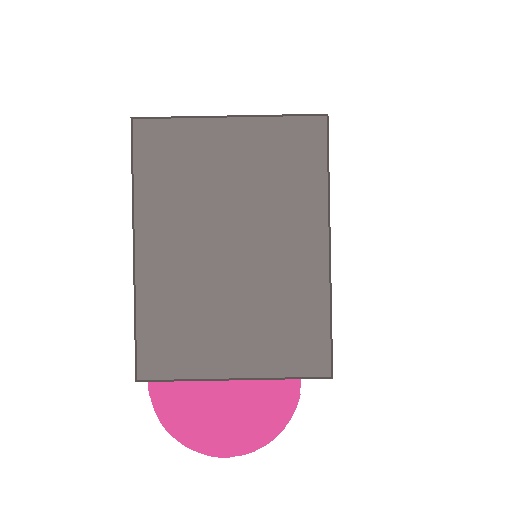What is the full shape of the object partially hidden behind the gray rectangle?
The partially hidden object is a pink circle.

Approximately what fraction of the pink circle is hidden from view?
Roughly 49% of the pink circle is hidden behind the gray rectangle.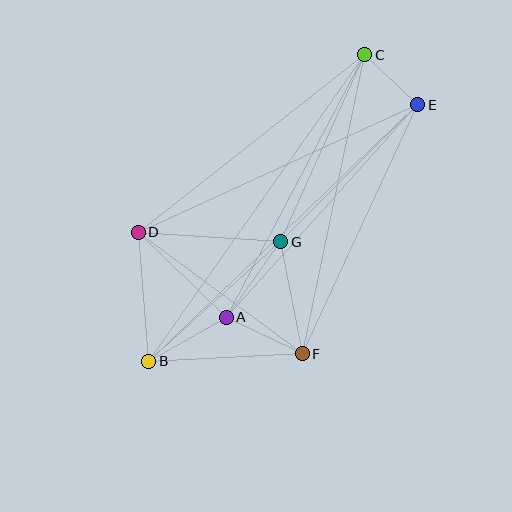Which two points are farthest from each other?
Points B and C are farthest from each other.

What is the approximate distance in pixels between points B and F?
The distance between B and F is approximately 154 pixels.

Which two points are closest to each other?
Points C and E are closest to each other.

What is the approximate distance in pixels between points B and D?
The distance between B and D is approximately 129 pixels.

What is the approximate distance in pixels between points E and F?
The distance between E and F is approximately 275 pixels.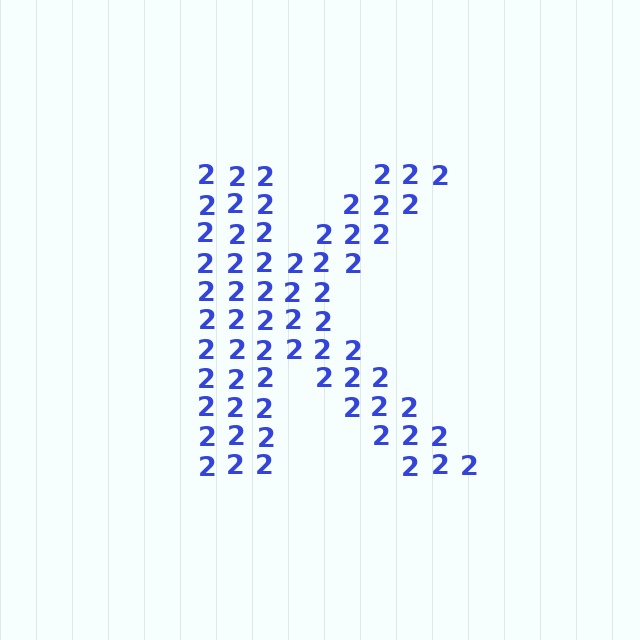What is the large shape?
The large shape is the letter K.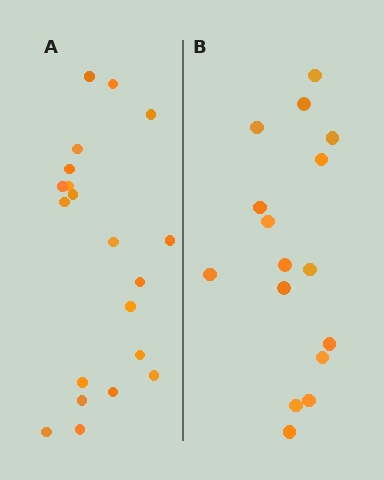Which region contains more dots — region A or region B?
Region A (the left region) has more dots.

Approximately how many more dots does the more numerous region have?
Region A has about 4 more dots than region B.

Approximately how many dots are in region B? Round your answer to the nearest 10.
About 20 dots. (The exact count is 16, which rounds to 20.)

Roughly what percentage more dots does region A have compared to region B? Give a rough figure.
About 25% more.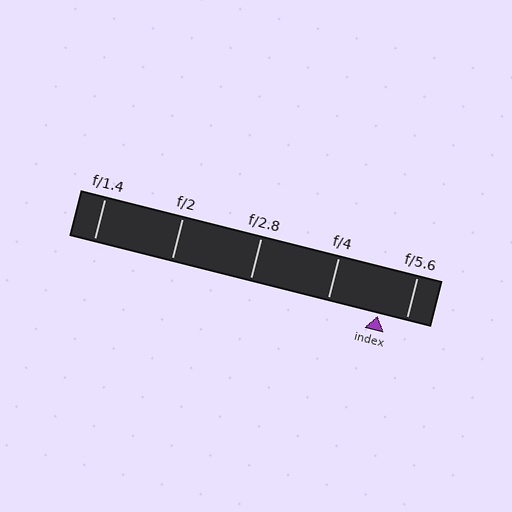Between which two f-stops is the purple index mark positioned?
The index mark is between f/4 and f/5.6.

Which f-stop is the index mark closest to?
The index mark is closest to f/5.6.